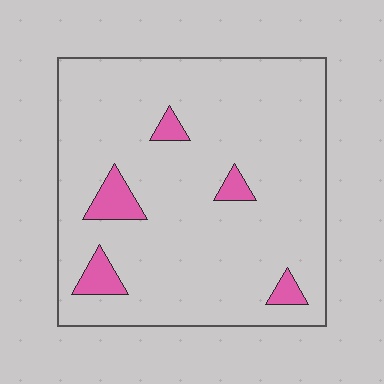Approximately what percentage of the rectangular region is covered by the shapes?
Approximately 10%.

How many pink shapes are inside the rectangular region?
5.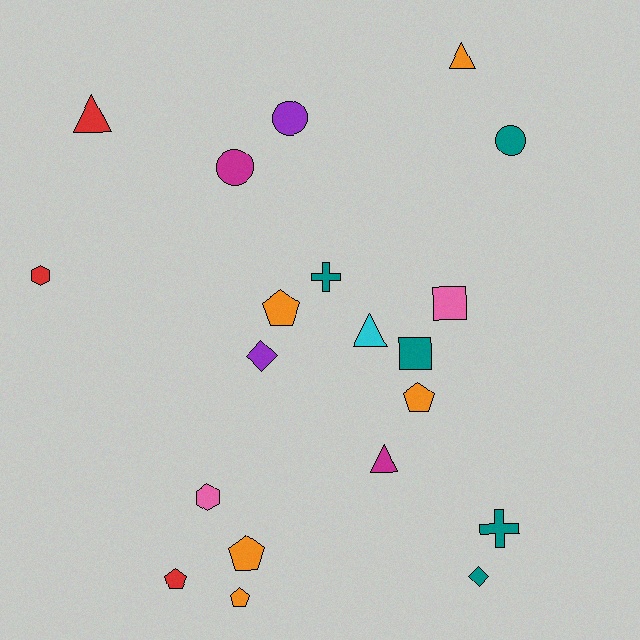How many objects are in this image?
There are 20 objects.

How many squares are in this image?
There are 2 squares.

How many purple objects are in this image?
There are 2 purple objects.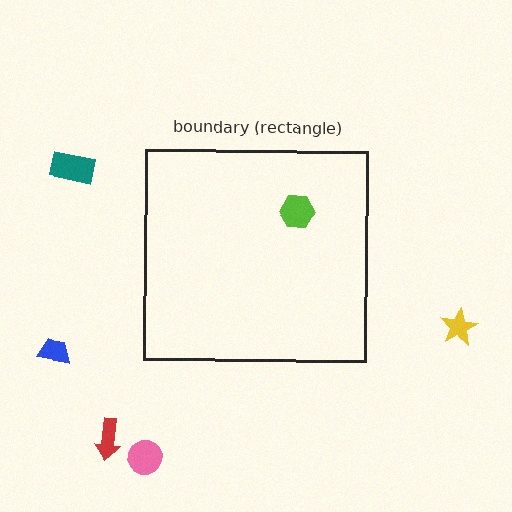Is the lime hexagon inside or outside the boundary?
Inside.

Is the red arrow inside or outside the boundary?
Outside.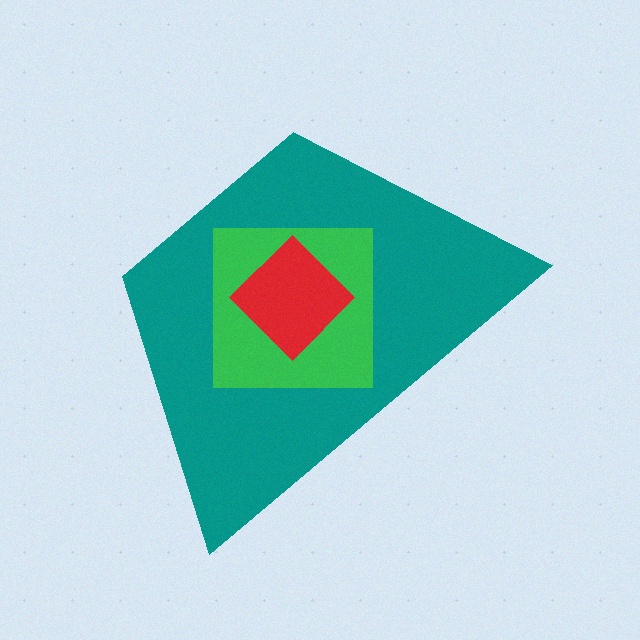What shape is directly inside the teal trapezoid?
The green square.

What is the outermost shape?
The teal trapezoid.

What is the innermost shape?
The red diamond.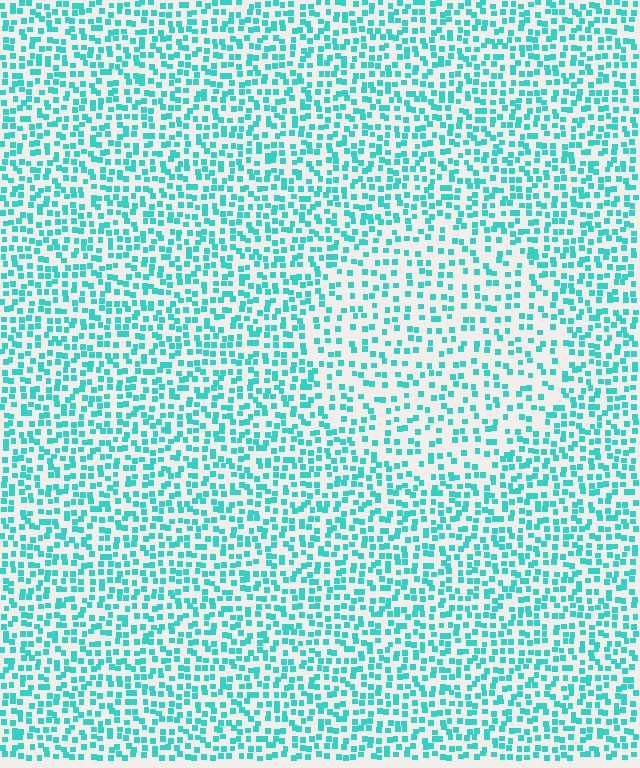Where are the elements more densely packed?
The elements are more densely packed outside the circle boundary.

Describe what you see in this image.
The image contains small cyan elements arranged at two different densities. A circle-shaped region is visible where the elements are less densely packed than the surrounding area.